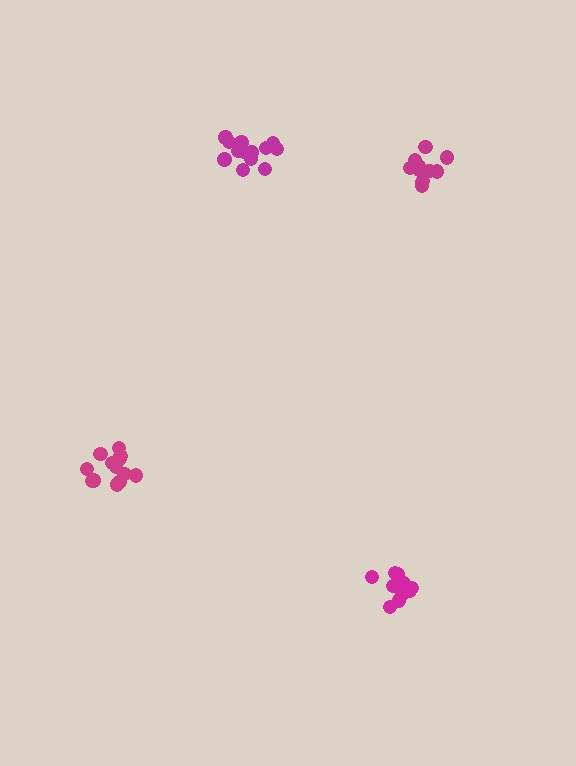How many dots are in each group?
Group 1: 15 dots, Group 2: 15 dots, Group 3: 13 dots, Group 4: 13 dots (56 total).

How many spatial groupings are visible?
There are 4 spatial groupings.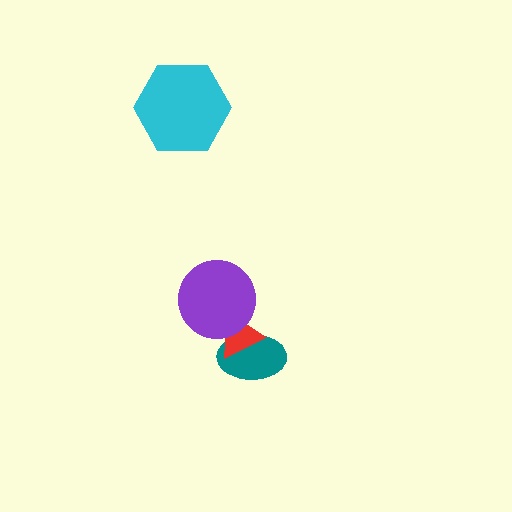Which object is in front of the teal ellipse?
The red triangle is in front of the teal ellipse.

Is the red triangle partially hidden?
Yes, it is partially covered by another shape.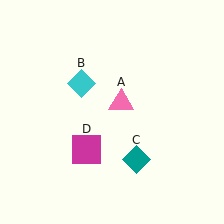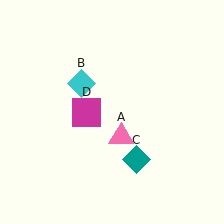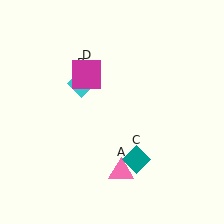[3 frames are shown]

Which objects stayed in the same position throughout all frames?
Cyan diamond (object B) and teal diamond (object C) remained stationary.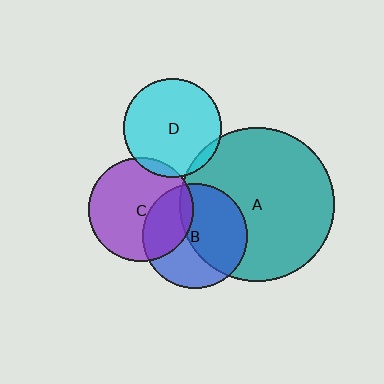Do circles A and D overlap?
Yes.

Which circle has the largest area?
Circle A (teal).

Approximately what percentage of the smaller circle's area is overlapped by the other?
Approximately 5%.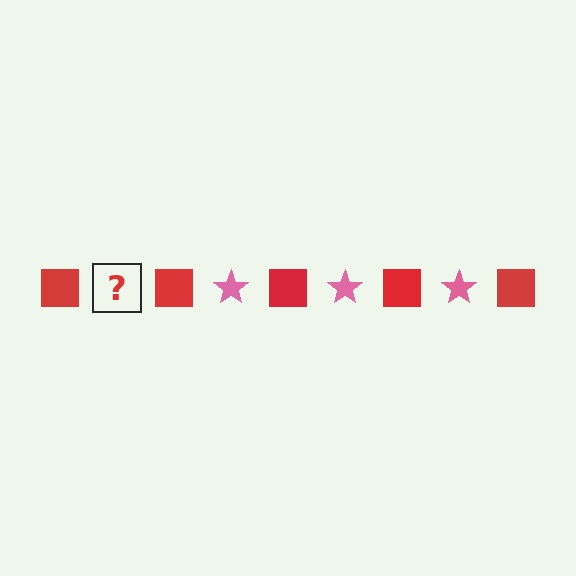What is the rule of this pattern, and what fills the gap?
The rule is that the pattern alternates between red square and pink star. The gap should be filled with a pink star.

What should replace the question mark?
The question mark should be replaced with a pink star.